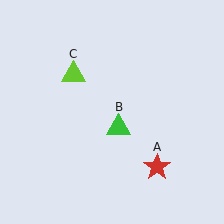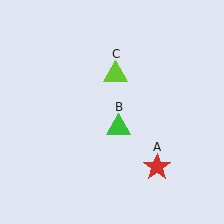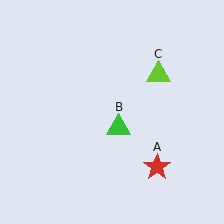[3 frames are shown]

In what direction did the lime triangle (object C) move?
The lime triangle (object C) moved right.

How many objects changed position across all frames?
1 object changed position: lime triangle (object C).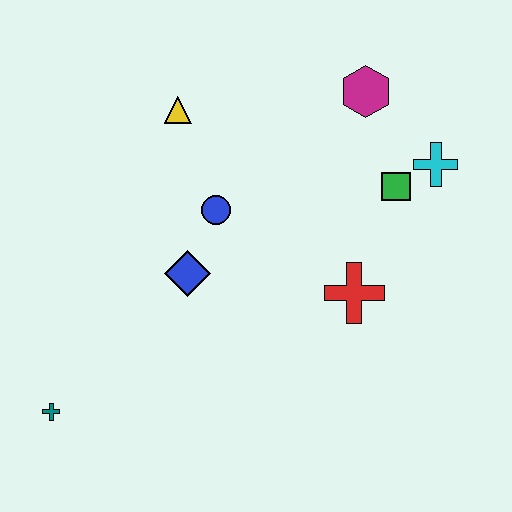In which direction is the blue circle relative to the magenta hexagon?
The blue circle is to the left of the magenta hexagon.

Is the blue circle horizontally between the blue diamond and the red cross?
Yes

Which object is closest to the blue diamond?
The blue circle is closest to the blue diamond.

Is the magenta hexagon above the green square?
Yes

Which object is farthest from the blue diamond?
The cyan cross is farthest from the blue diamond.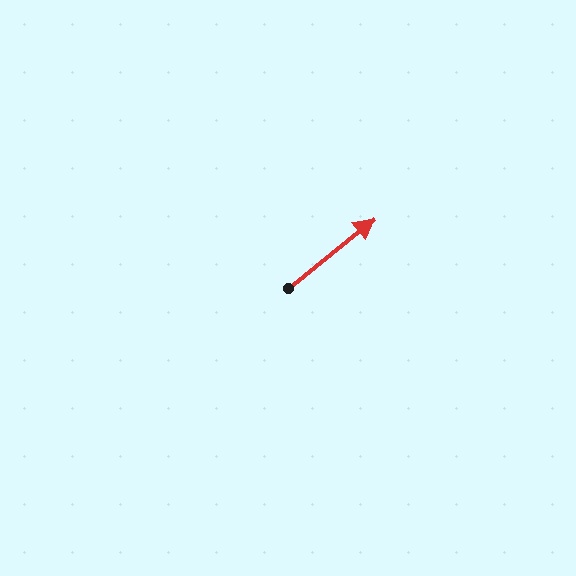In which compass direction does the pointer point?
Northeast.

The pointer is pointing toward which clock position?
Roughly 2 o'clock.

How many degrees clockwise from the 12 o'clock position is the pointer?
Approximately 51 degrees.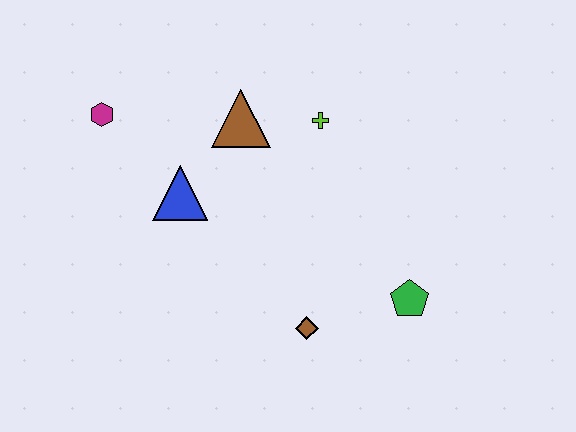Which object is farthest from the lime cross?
The magenta hexagon is farthest from the lime cross.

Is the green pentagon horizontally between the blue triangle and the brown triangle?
No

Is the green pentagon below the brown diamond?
No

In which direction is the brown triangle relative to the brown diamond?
The brown triangle is above the brown diamond.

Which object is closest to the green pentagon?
The brown diamond is closest to the green pentagon.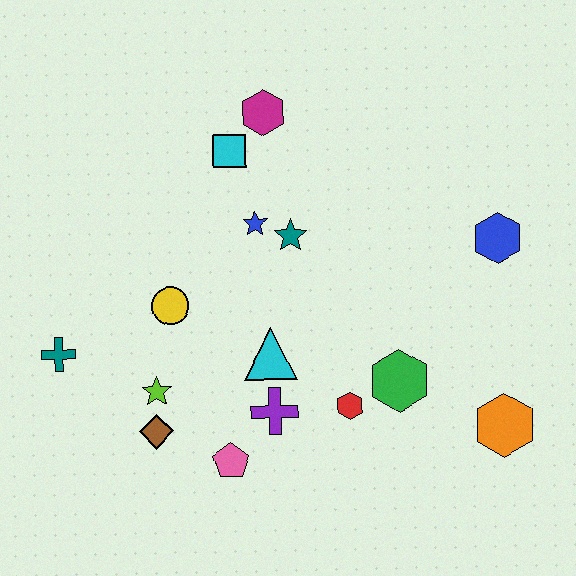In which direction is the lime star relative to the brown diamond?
The lime star is above the brown diamond.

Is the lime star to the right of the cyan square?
No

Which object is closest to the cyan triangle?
The purple cross is closest to the cyan triangle.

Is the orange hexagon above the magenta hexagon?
No